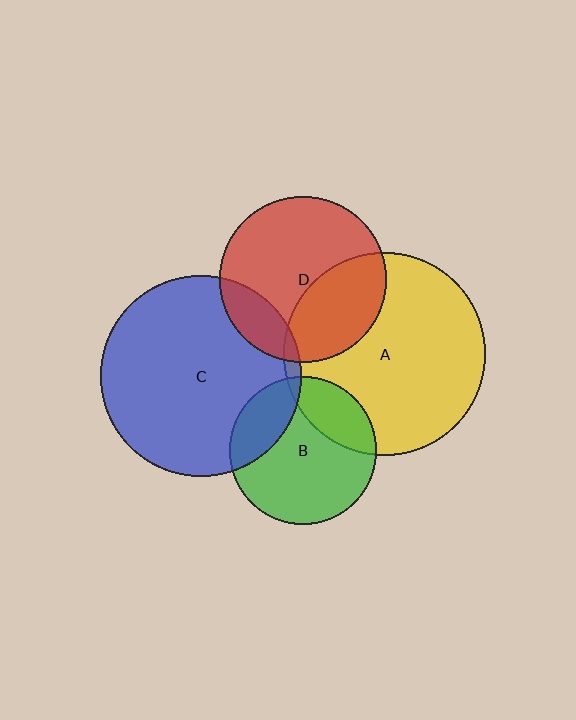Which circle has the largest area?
Circle A (yellow).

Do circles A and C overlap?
Yes.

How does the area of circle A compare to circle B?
Approximately 1.9 times.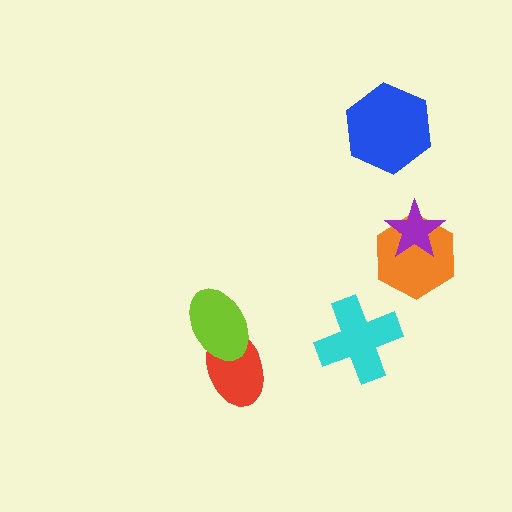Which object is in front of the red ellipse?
The lime ellipse is in front of the red ellipse.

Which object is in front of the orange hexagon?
The purple star is in front of the orange hexagon.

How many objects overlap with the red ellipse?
1 object overlaps with the red ellipse.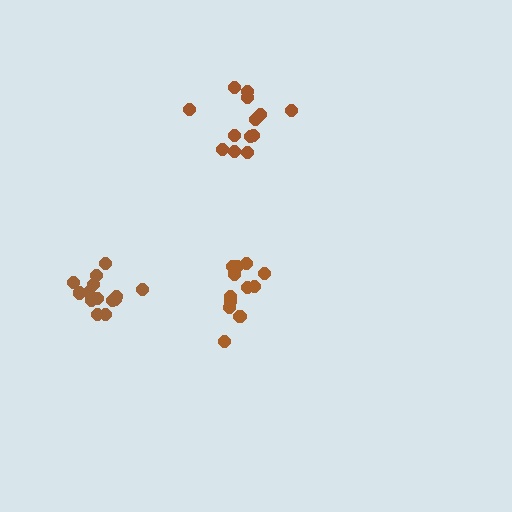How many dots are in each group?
Group 1: 12 dots, Group 2: 14 dots, Group 3: 13 dots (39 total).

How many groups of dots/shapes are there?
There are 3 groups.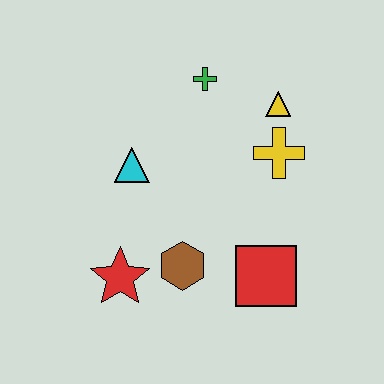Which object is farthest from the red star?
The yellow triangle is farthest from the red star.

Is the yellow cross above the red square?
Yes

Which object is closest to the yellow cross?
The yellow triangle is closest to the yellow cross.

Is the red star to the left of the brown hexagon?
Yes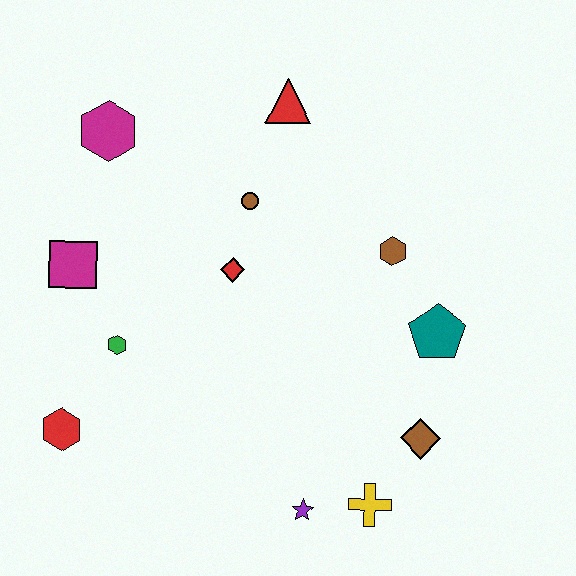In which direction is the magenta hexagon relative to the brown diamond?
The magenta hexagon is to the left of the brown diamond.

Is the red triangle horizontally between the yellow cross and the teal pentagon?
No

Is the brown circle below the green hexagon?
No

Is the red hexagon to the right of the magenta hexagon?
No